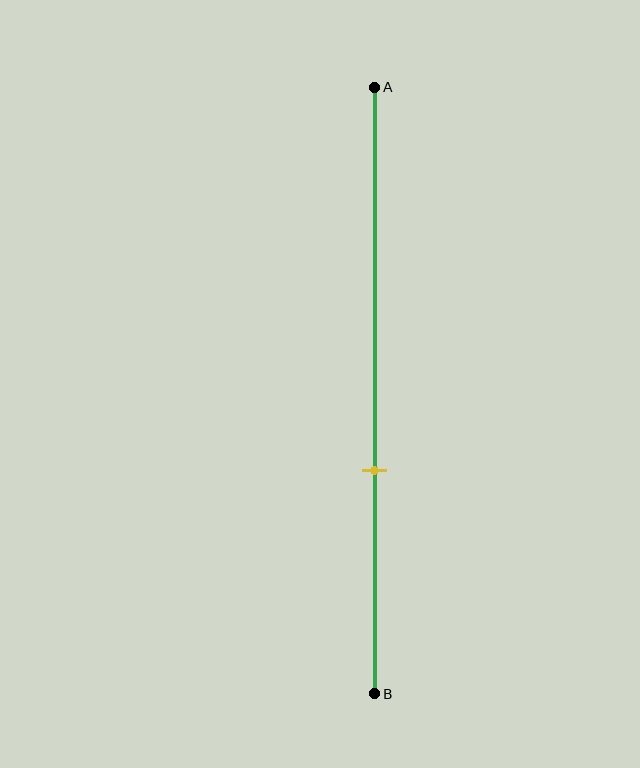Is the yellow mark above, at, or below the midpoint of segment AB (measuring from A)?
The yellow mark is below the midpoint of segment AB.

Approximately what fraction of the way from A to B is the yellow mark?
The yellow mark is approximately 65% of the way from A to B.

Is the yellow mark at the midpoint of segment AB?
No, the mark is at about 65% from A, not at the 50% midpoint.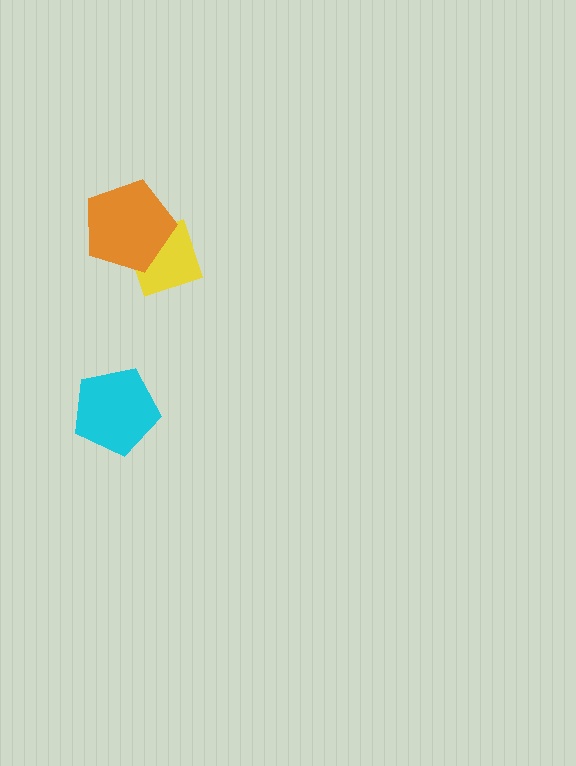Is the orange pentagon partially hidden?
No, no other shape covers it.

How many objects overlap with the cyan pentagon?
0 objects overlap with the cyan pentagon.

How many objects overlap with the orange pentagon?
1 object overlaps with the orange pentagon.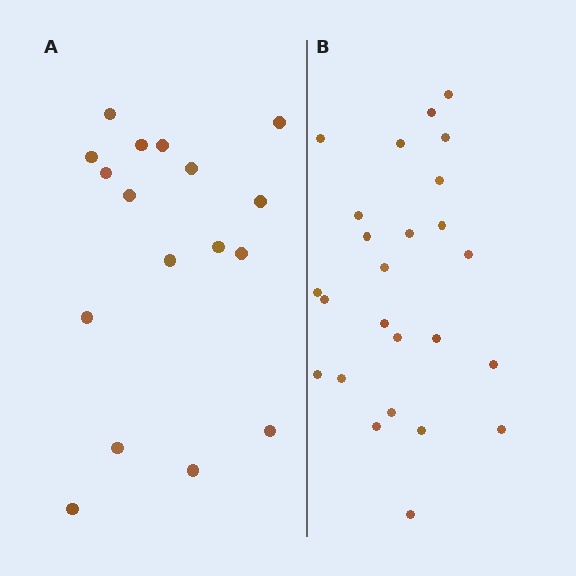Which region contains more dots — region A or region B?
Region B (the right region) has more dots.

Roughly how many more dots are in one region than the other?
Region B has roughly 8 or so more dots than region A.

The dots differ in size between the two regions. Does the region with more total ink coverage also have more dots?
No. Region A has more total ink coverage because its dots are larger, but region B actually contains more individual dots. Total area can be misleading — the number of items is what matters here.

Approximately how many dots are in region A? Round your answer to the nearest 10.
About 20 dots. (The exact count is 17, which rounds to 20.)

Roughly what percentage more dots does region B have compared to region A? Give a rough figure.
About 45% more.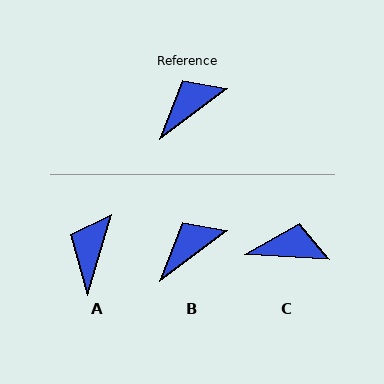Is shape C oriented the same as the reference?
No, it is off by about 40 degrees.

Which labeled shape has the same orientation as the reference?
B.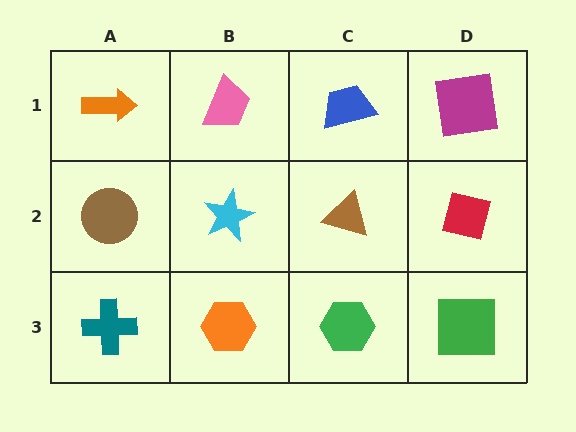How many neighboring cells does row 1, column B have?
3.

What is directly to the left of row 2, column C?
A cyan star.